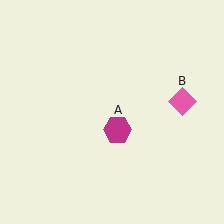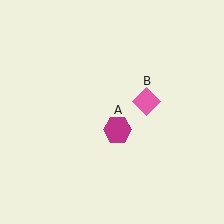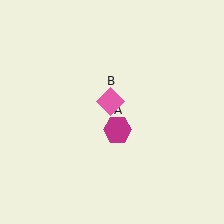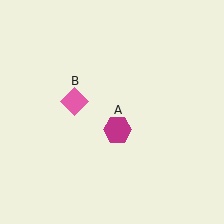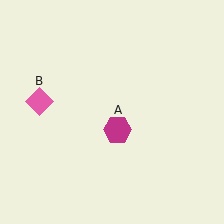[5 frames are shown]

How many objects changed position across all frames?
1 object changed position: pink diamond (object B).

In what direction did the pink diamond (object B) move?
The pink diamond (object B) moved left.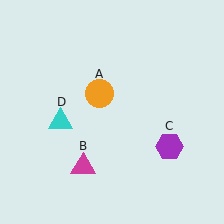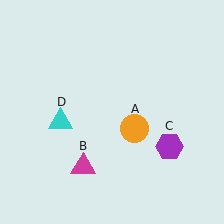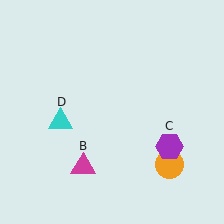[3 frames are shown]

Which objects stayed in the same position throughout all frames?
Magenta triangle (object B) and purple hexagon (object C) and cyan triangle (object D) remained stationary.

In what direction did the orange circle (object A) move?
The orange circle (object A) moved down and to the right.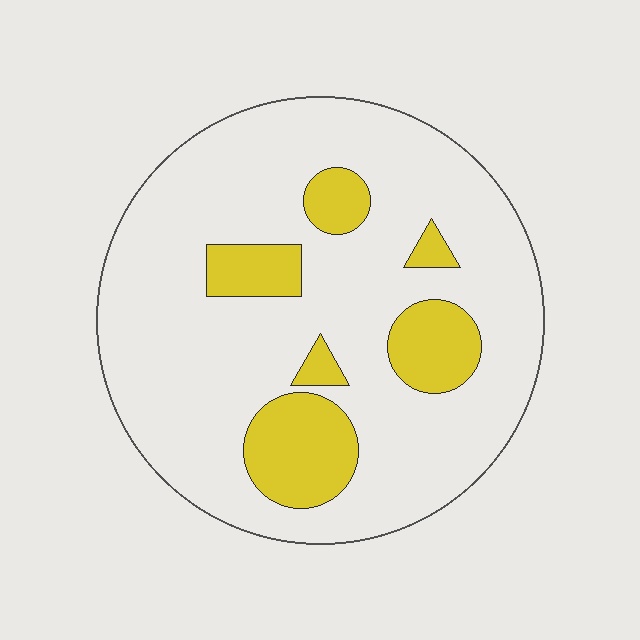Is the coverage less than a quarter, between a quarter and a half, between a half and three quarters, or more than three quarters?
Less than a quarter.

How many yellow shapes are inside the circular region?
6.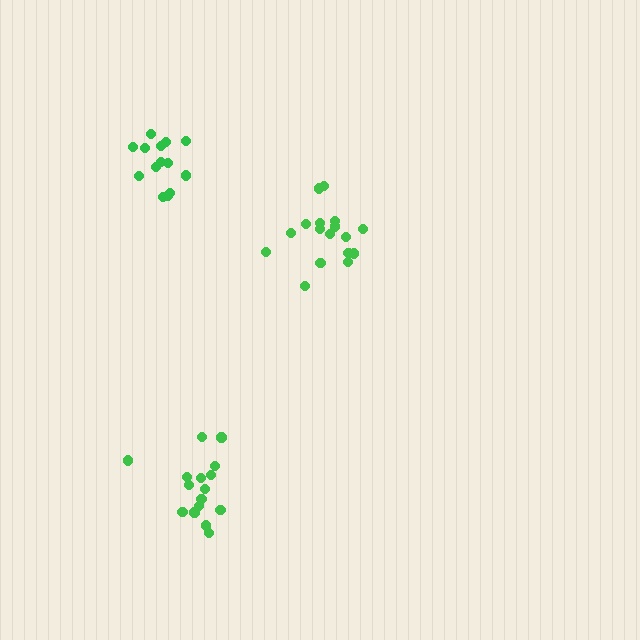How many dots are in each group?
Group 1: 15 dots, Group 2: 16 dots, Group 3: 17 dots (48 total).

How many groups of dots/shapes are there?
There are 3 groups.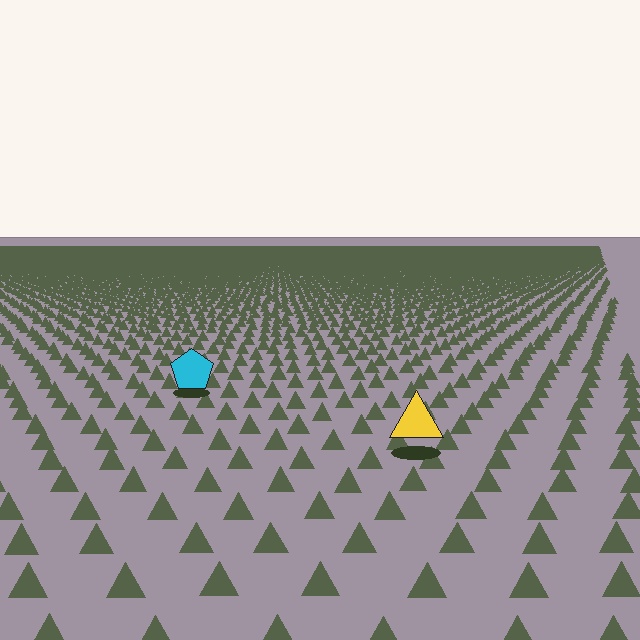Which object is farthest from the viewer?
The cyan pentagon is farthest from the viewer. It appears smaller and the ground texture around it is denser.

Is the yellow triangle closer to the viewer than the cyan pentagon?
Yes. The yellow triangle is closer — you can tell from the texture gradient: the ground texture is coarser near it.